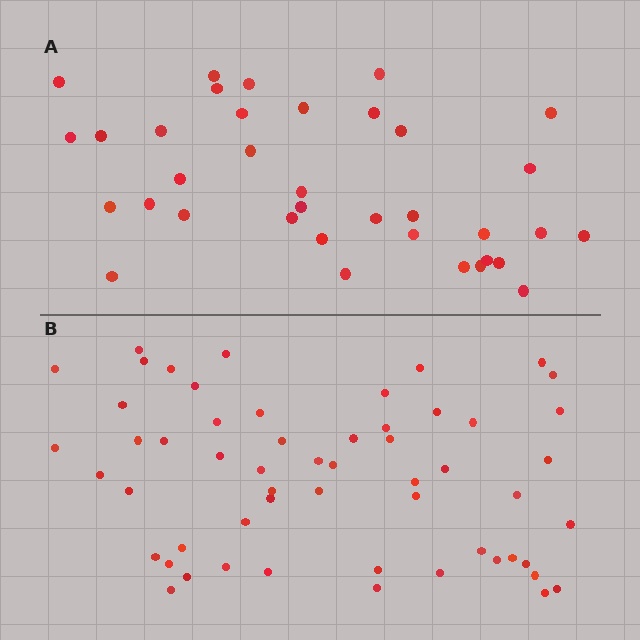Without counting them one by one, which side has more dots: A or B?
Region B (the bottom region) has more dots.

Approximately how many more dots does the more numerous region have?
Region B has approximately 20 more dots than region A.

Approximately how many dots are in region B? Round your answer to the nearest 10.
About 60 dots. (The exact count is 56, which rounds to 60.)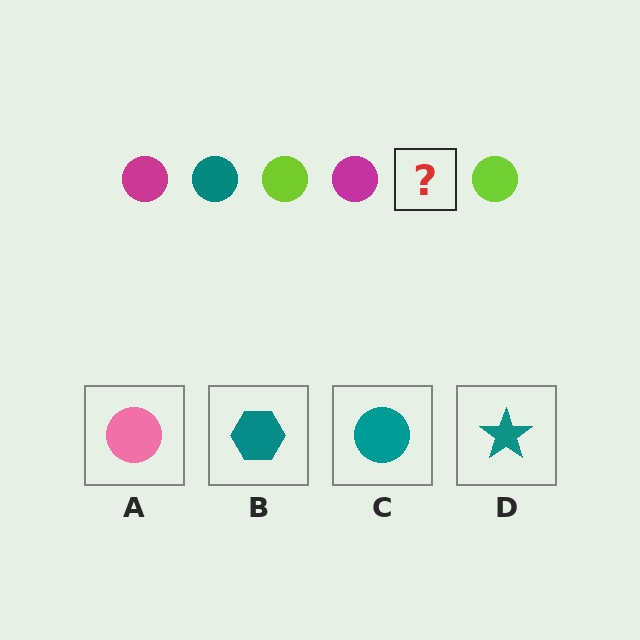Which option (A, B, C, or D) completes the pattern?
C.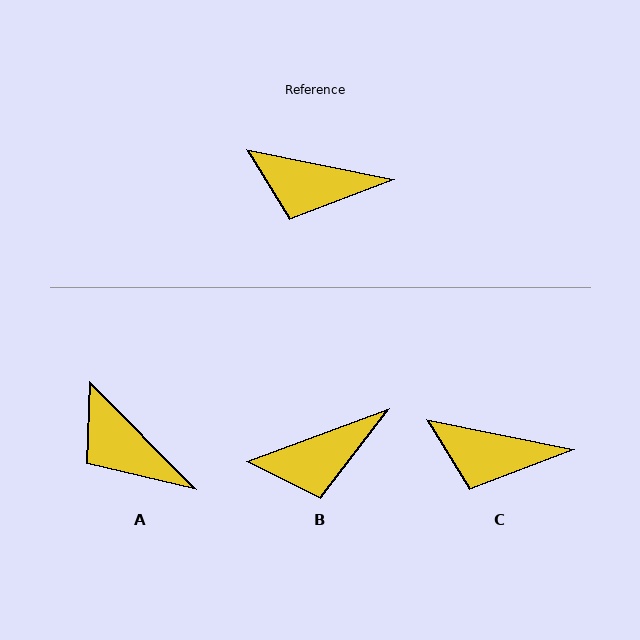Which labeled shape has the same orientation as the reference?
C.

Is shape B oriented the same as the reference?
No, it is off by about 32 degrees.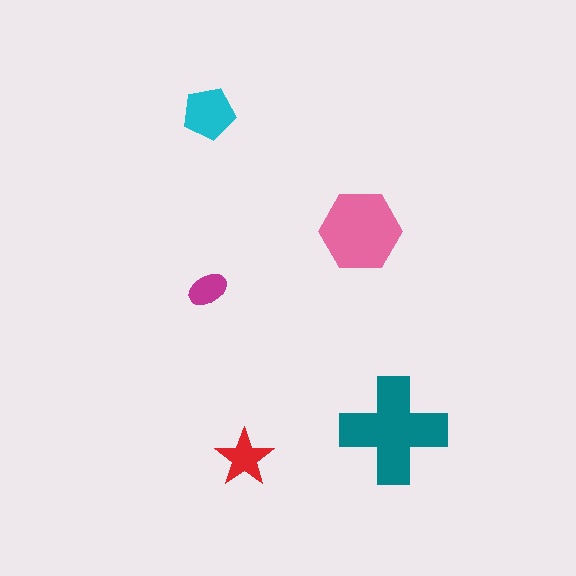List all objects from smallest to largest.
The magenta ellipse, the red star, the cyan pentagon, the pink hexagon, the teal cross.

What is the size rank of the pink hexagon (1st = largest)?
2nd.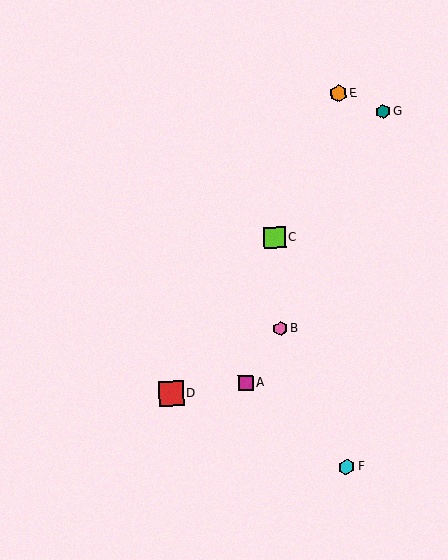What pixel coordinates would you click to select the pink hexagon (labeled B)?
Click at (281, 329) to select the pink hexagon B.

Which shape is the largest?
The red square (labeled D) is the largest.